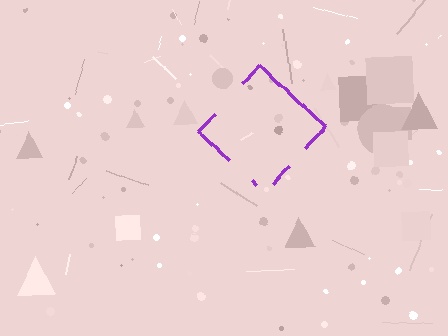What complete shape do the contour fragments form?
The contour fragments form a diamond.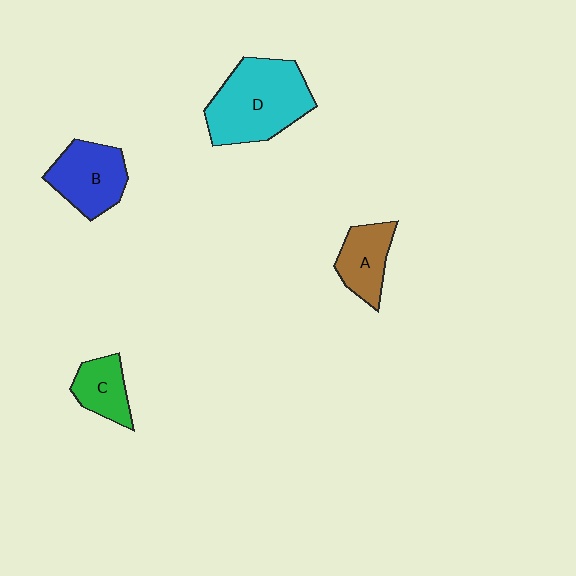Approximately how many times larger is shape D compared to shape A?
Approximately 2.1 times.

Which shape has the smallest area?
Shape C (green).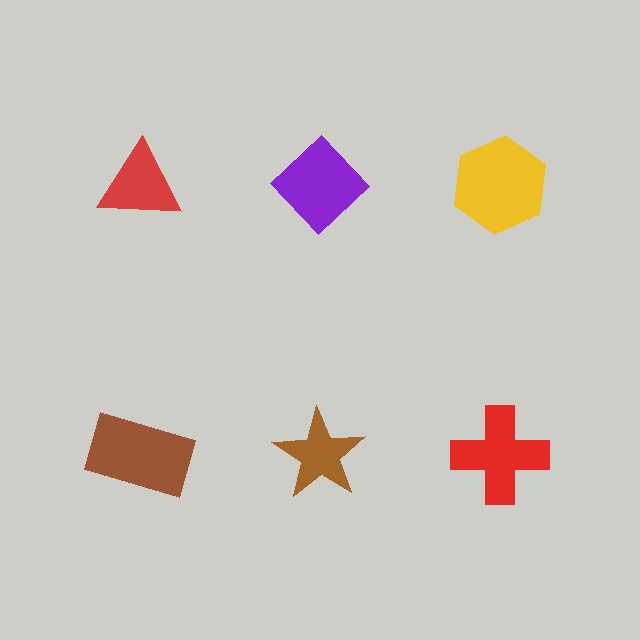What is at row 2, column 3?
A red cross.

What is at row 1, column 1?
A red triangle.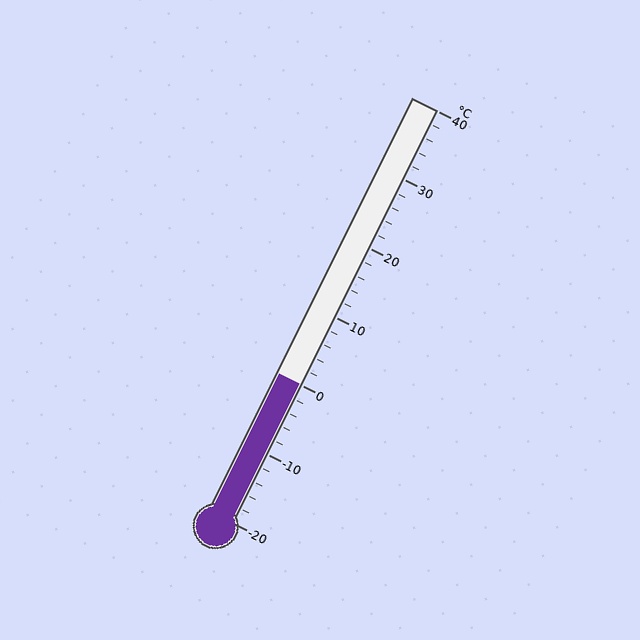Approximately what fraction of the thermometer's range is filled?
The thermometer is filled to approximately 35% of its range.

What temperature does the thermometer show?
The thermometer shows approximately 0°C.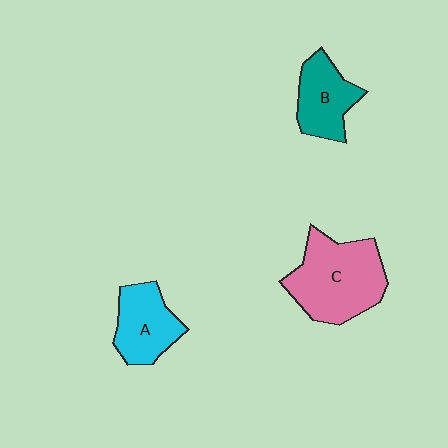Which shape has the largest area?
Shape C (pink).